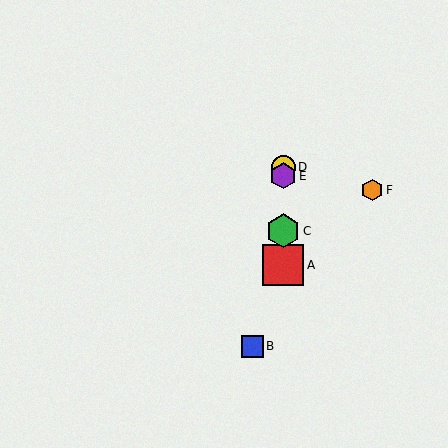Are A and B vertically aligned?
No, A is at x≈283 and B is at x≈252.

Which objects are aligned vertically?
Objects A, C, D, E are aligned vertically.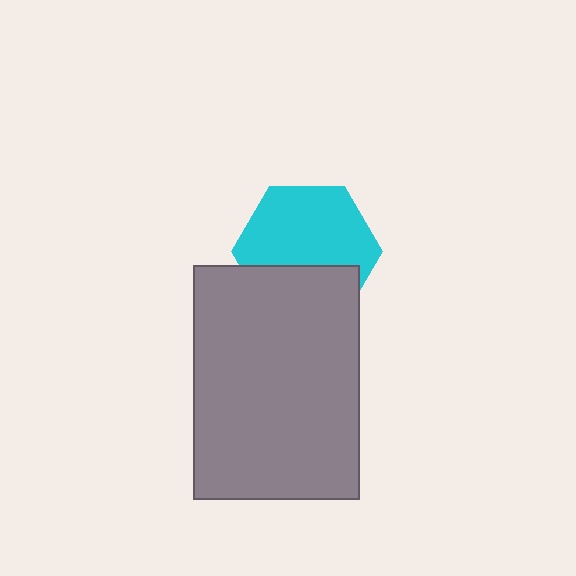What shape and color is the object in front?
The object in front is a gray rectangle.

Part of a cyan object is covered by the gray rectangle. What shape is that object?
It is a hexagon.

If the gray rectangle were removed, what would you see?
You would see the complete cyan hexagon.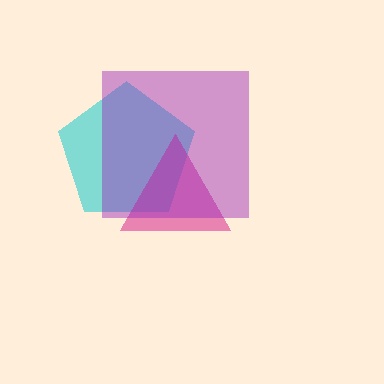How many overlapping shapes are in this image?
There are 3 overlapping shapes in the image.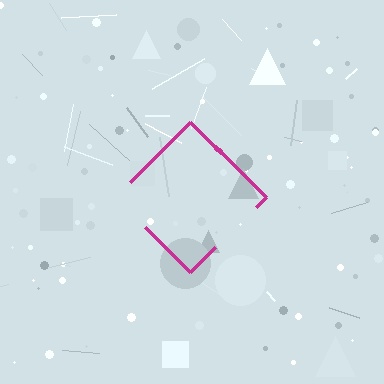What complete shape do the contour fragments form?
The contour fragments form a diamond.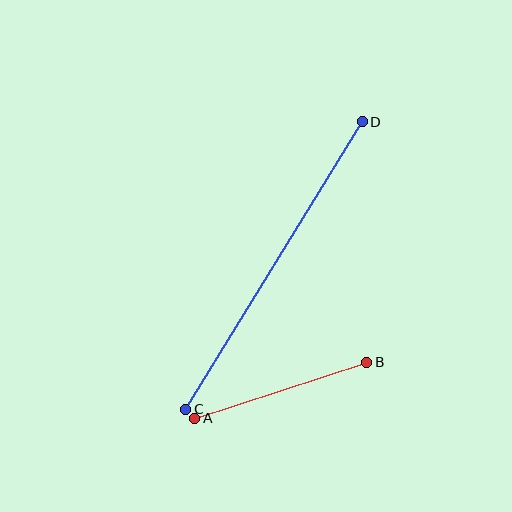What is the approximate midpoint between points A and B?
The midpoint is at approximately (281, 390) pixels.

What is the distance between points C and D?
The distance is approximately 337 pixels.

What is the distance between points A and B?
The distance is approximately 181 pixels.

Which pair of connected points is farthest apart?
Points C and D are farthest apart.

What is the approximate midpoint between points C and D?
The midpoint is at approximately (274, 266) pixels.